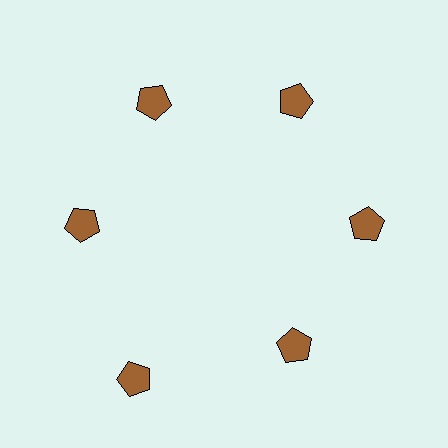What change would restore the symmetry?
The symmetry would be restored by moving it inward, back onto the ring so that all 6 pentagons sit at equal angles and equal distance from the center.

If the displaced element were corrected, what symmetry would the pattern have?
It would have 6-fold rotational symmetry — the pattern would map onto itself every 60 degrees.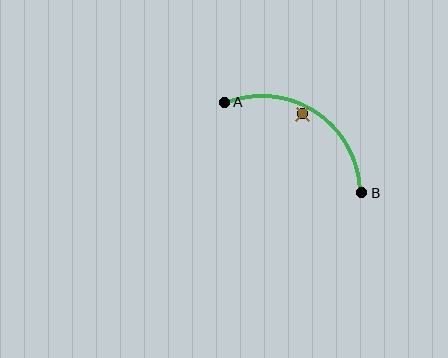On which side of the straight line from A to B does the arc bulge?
The arc bulges above the straight line connecting A and B.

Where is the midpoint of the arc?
The arc midpoint is the point on the curve farthest from the straight line joining A and B. It sits above that line.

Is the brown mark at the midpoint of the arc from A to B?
No — the brown mark does not lie on the arc at all. It sits slightly inside the curve.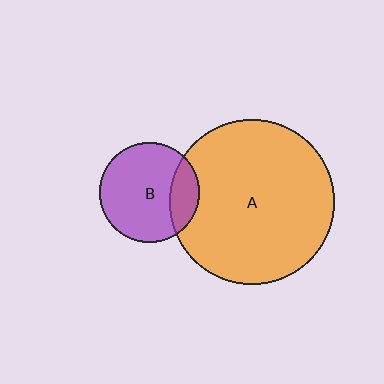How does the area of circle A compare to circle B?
Approximately 2.7 times.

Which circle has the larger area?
Circle A (orange).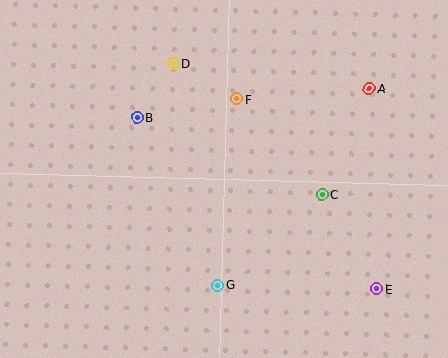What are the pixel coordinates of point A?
Point A is at (369, 88).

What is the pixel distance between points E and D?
The distance between E and D is 304 pixels.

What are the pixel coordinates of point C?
Point C is at (322, 194).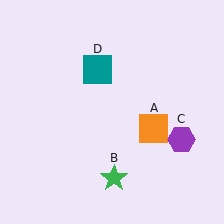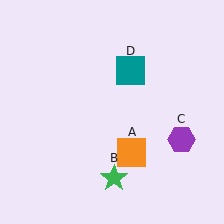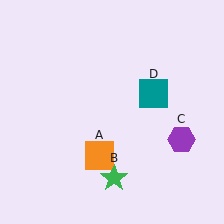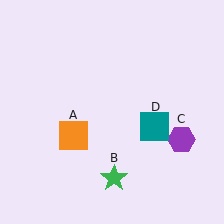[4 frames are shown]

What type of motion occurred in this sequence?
The orange square (object A), teal square (object D) rotated clockwise around the center of the scene.